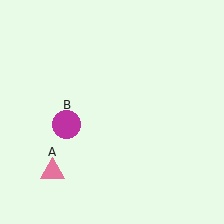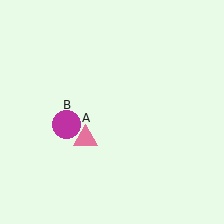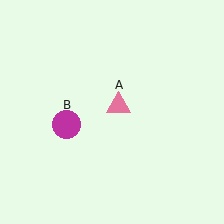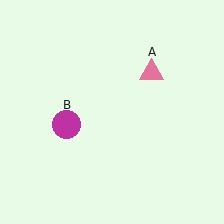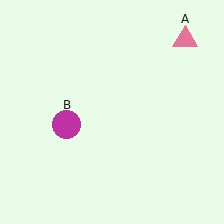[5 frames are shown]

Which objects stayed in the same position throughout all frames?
Magenta circle (object B) remained stationary.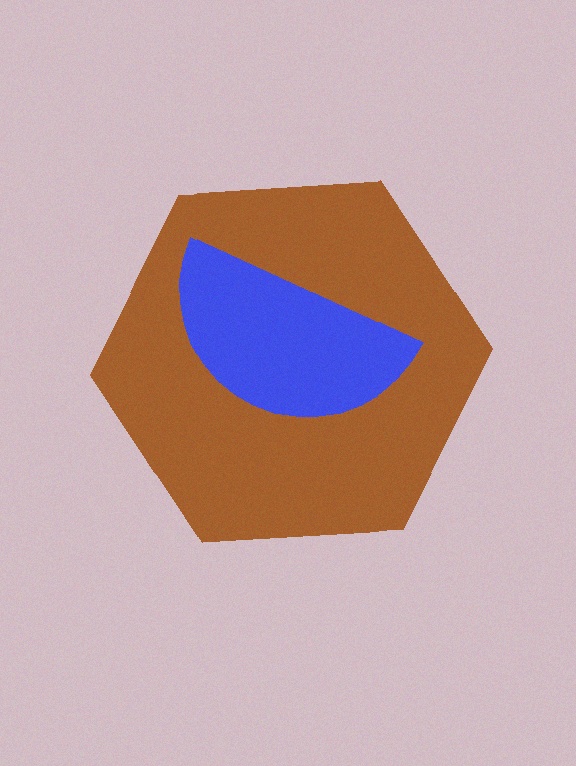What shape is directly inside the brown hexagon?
The blue semicircle.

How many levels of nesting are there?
2.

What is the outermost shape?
The brown hexagon.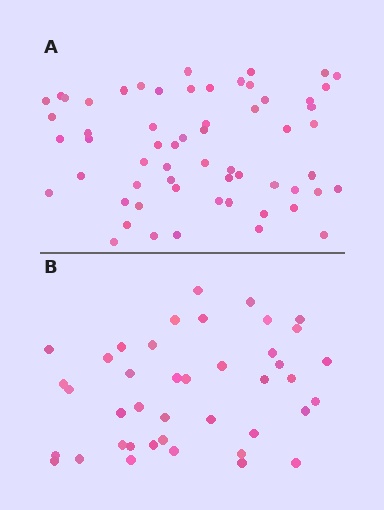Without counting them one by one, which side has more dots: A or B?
Region A (the top region) has more dots.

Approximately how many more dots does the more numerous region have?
Region A has approximately 20 more dots than region B.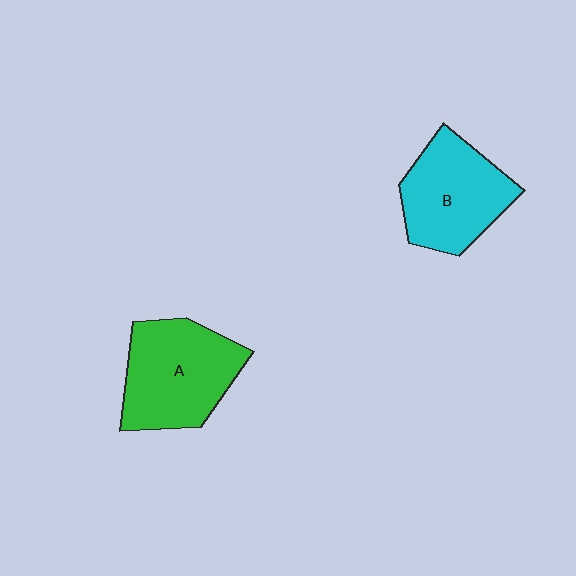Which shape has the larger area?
Shape A (green).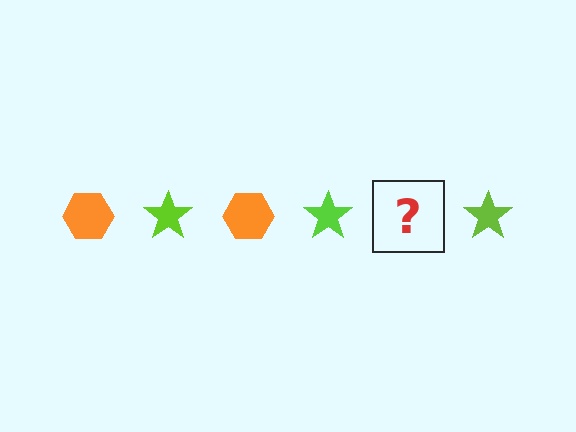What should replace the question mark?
The question mark should be replaced with an orange hexagon.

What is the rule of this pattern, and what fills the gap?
The rule is that the pattern alternates between orange hexagon and lime star. The gap should be filled with an orange hexagon.